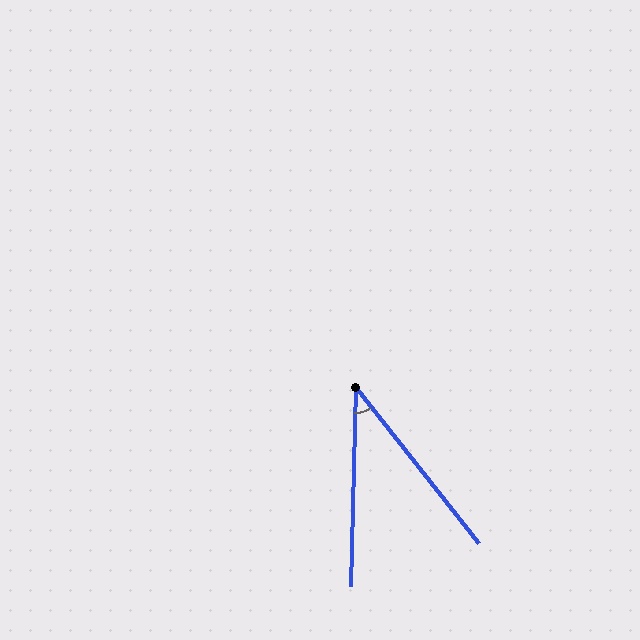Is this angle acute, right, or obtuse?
It is acute.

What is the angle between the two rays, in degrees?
Approximately 39 degrees.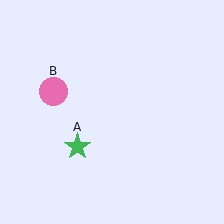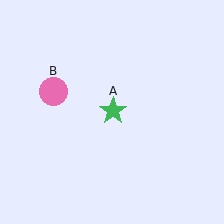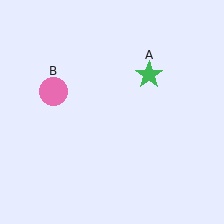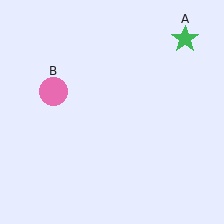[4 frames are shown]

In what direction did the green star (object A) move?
The green star (object A) moved up and to the right.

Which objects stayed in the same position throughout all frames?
Pink circle (object B) remained stationary.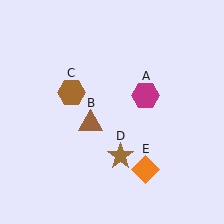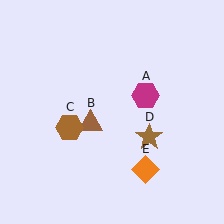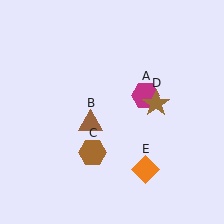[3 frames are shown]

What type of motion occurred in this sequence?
The brown hexagon (object C), brown star (object D) rotated counterclockwise around the center of the scene.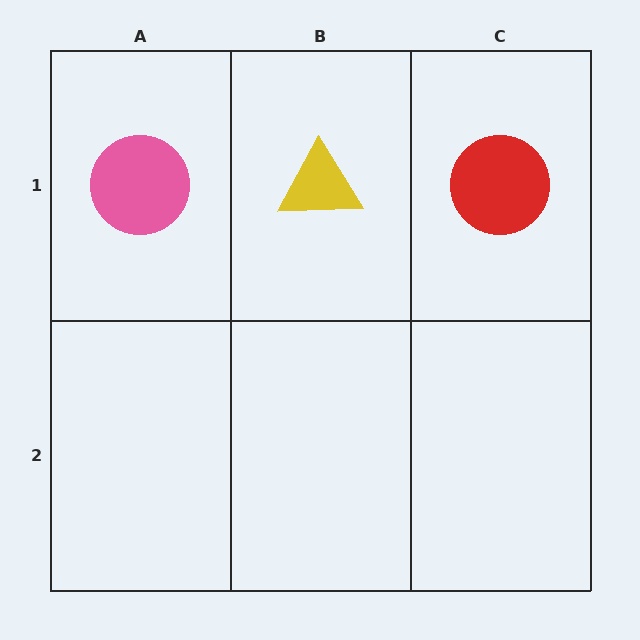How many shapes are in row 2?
0 shapes.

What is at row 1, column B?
A yellow triangle.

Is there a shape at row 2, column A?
No, that cell is empty.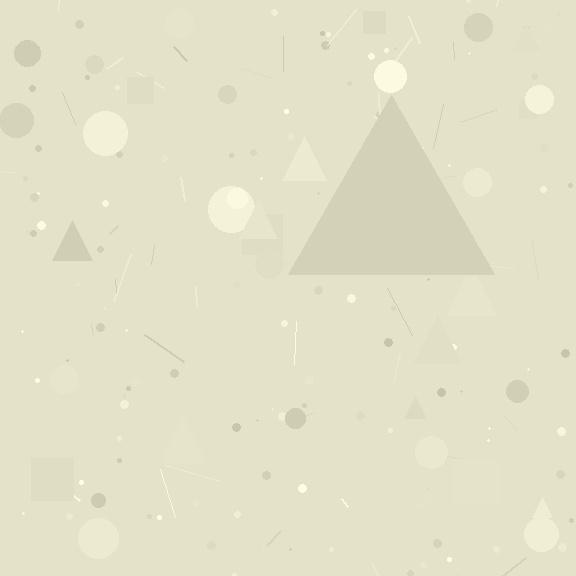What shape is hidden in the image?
A triangle is hidden in the image.